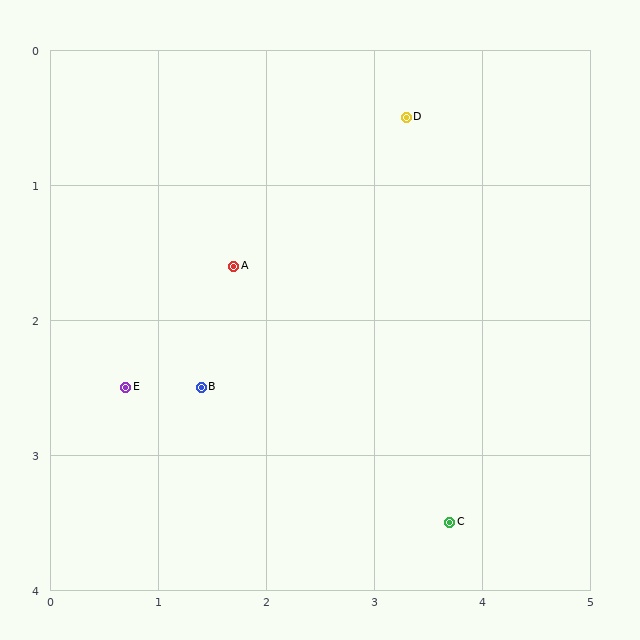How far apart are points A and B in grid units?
Points A and B are about 0.9 grid units apart.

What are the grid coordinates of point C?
Point C is at approximately (3.7, 3.5).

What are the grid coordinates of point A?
Point A is at approximately (1.7, 1.6).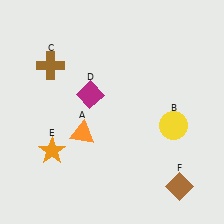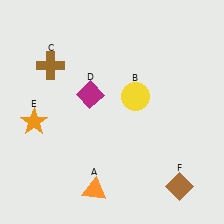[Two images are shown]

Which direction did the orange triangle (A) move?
The orange triangle (A) moved down.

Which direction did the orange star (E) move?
The orange star (E) moved up.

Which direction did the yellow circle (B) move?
The yellow circle (B) moved left.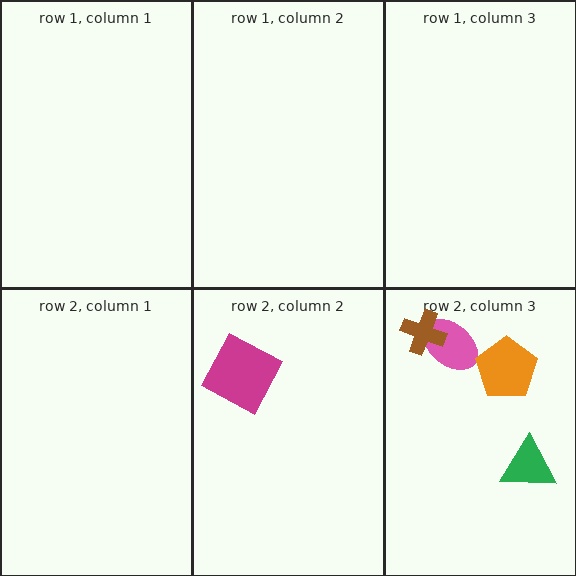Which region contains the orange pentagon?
The row 2, column 3 region.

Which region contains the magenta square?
The row 2, column 2 region.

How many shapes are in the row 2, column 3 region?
4.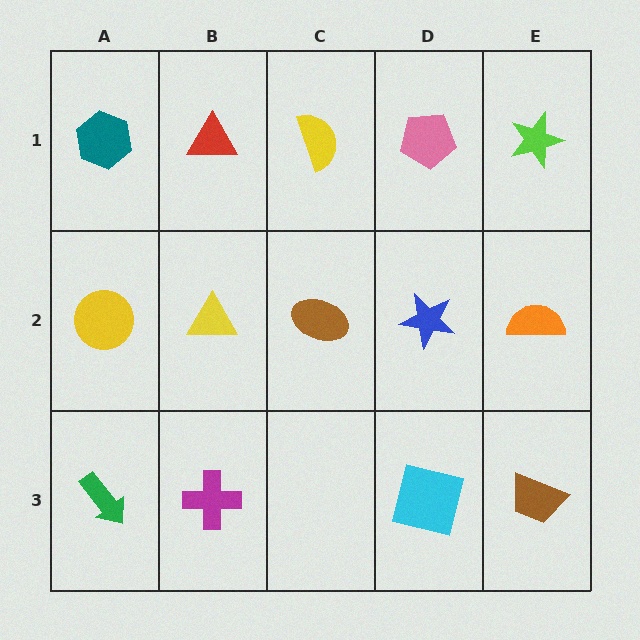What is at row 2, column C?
A brown ellipse.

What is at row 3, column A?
A green arrow.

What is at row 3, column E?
A brown trapezoid.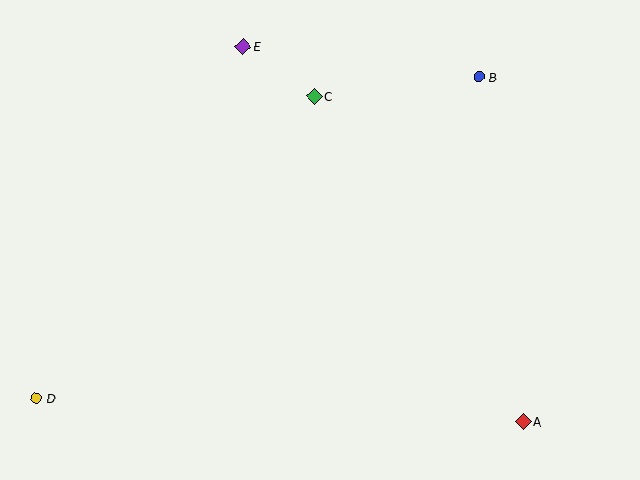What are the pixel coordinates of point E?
Point E is at (243, 47).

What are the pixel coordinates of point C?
Point C is at (314, 97).